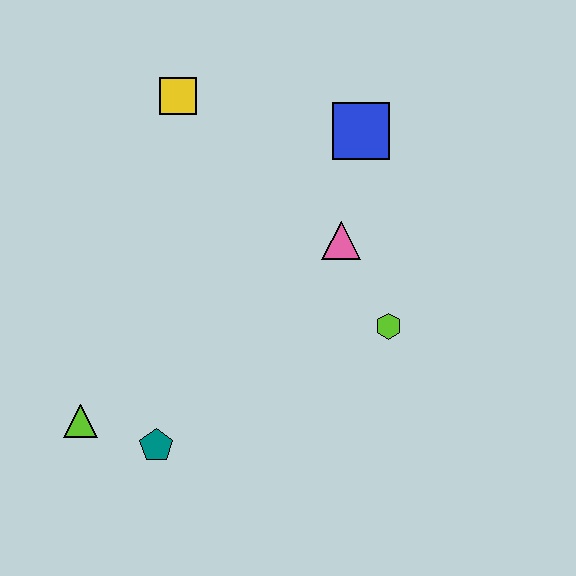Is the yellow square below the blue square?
No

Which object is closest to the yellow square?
The blue square is closest to the yellow square.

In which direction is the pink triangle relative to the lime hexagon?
The pink triangle is above the lime hexagon.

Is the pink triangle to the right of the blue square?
No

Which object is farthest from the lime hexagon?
The lime triangle is farthest from the lime hexagon.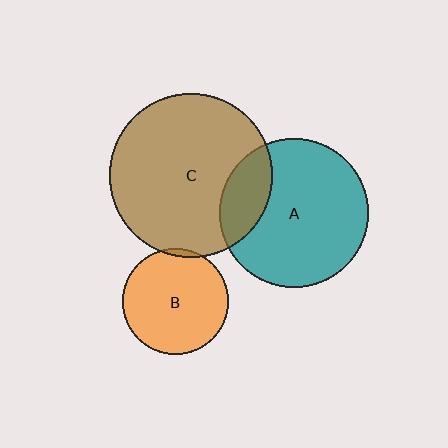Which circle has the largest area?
Circle C (brown).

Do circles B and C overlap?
Yes.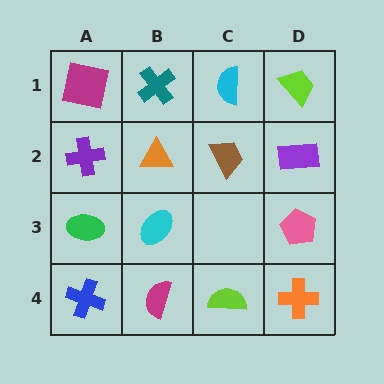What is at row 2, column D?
A purple rectangle.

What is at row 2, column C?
A brown trapezoid.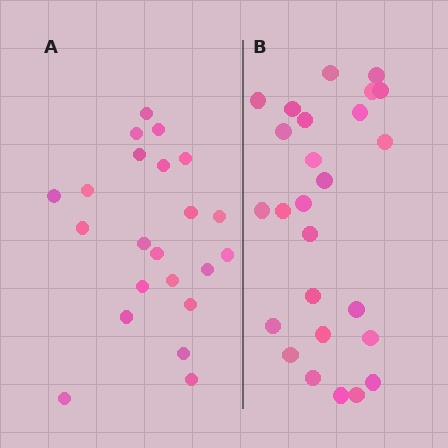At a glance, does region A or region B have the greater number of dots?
Region B (the right region) has more dots.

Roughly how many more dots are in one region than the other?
Region B has about 4 more dots than region A.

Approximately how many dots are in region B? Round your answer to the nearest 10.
About 30 dots. (The exact count is 26, which rounds to 30.)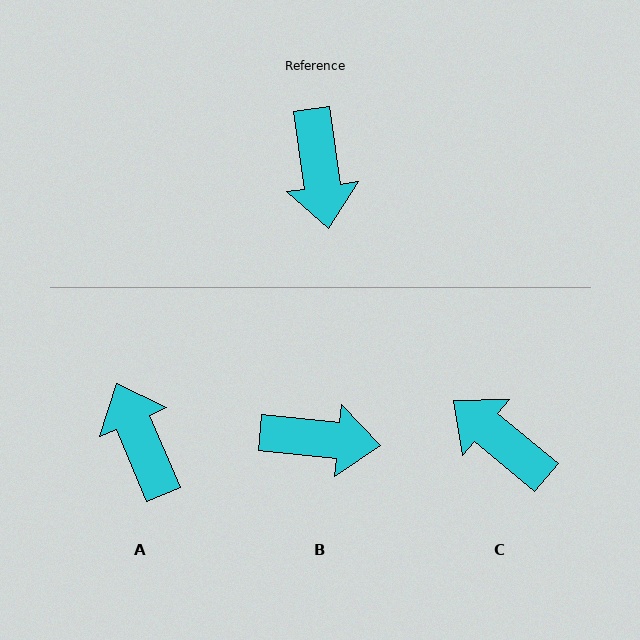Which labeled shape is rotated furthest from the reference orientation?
A, about 165 degrees away.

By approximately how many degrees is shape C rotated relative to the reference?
Approximately 138 degrees clockwise.